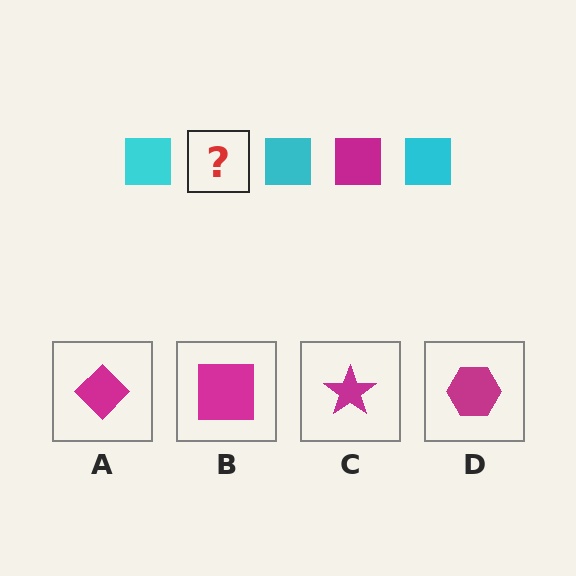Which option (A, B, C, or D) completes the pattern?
B.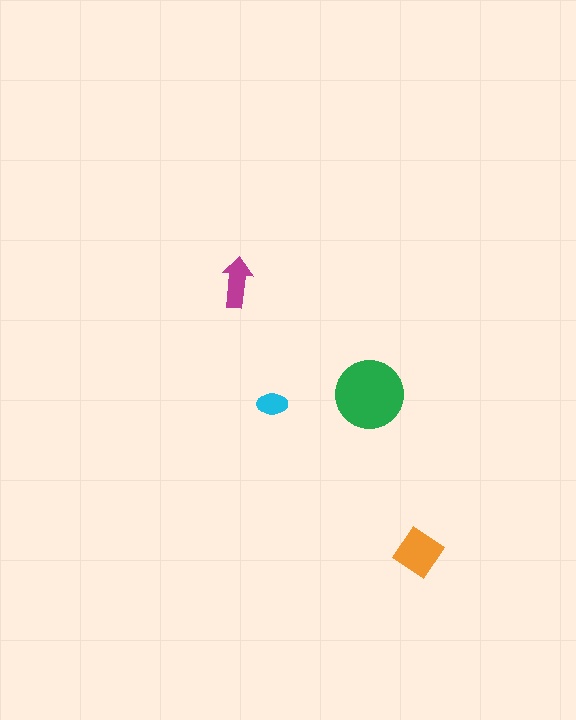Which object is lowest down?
The orange diamond is bottommost.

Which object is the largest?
The green circle.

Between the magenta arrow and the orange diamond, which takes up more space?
The orange diamond.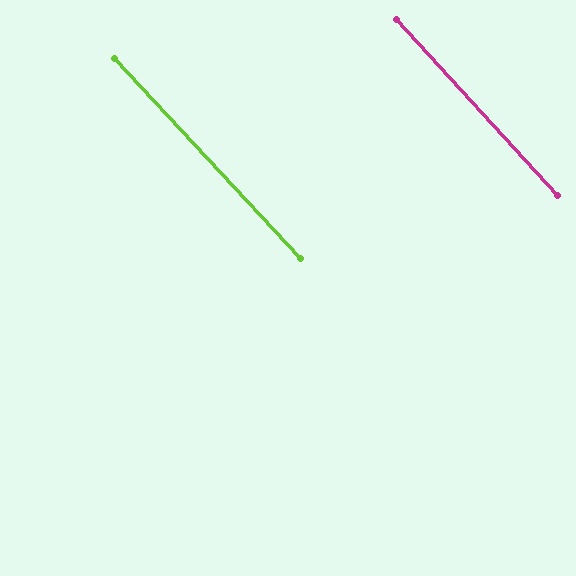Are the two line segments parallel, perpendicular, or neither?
Parallel — their directions differ by only 0.4°.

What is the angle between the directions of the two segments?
Approximately 0 degrees.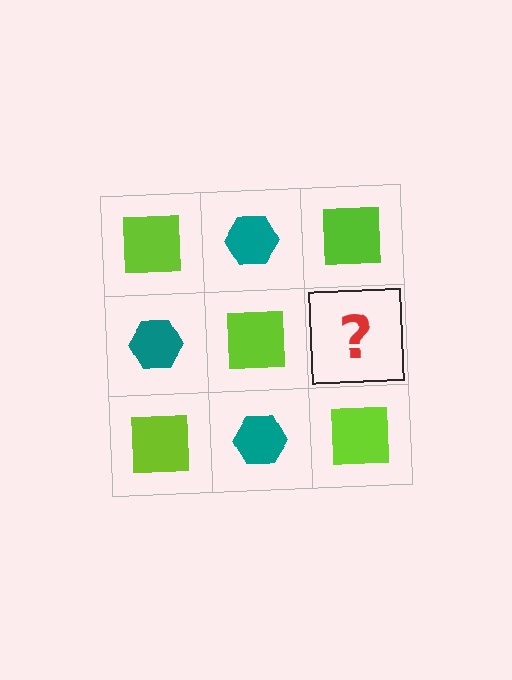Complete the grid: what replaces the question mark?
The question mark should be replaced with a teal hexagon.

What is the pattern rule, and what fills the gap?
The rule is that it alternates lime square and teal hexagon in a checkerboard pattern. The gap should be filled with a teal hexagon.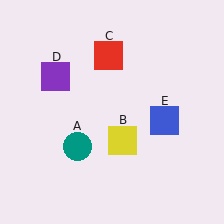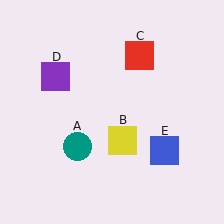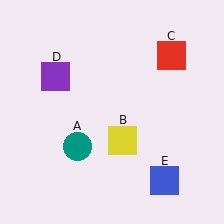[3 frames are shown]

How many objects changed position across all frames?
2 objects changed position: red square (object C), blue square (object E).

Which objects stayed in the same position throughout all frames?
Teal circle (object A) and yellow square (object B) and purple square (object D) remained stationary.